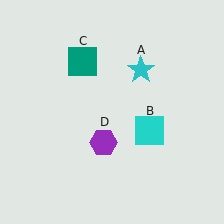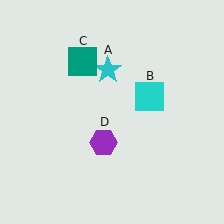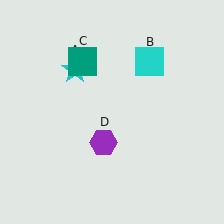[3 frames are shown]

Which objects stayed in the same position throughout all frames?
Teal square (object C) and purple hexagon (object D) remained stationary.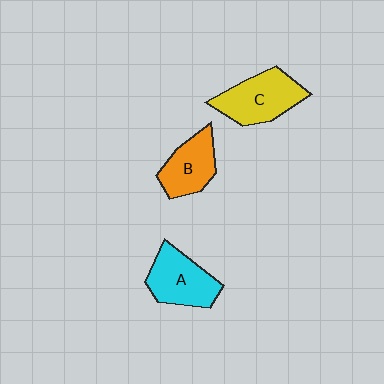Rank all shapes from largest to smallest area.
From largest to smallest: C (yellow), A (cyan), B (orange).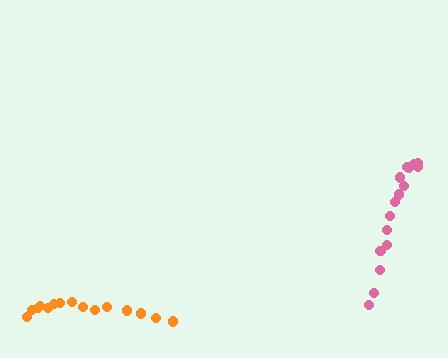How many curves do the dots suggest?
There are 2 distinct paths.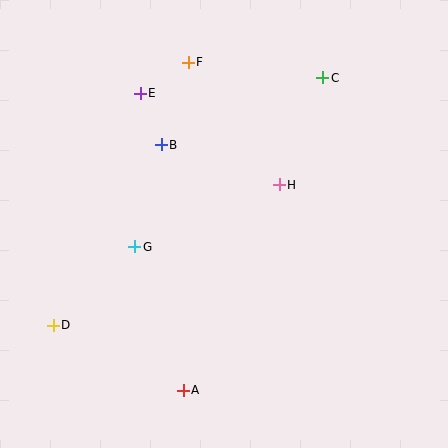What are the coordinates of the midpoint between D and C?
The midpoint between D and C is at (188, 202).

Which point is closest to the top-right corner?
Point C is closest to the top-right corner.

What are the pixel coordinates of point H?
Point H is at (279, 185).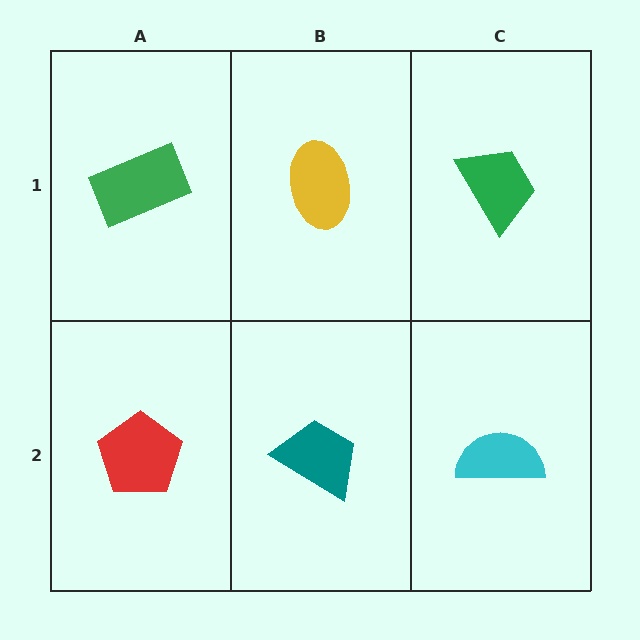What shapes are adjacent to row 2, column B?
A yellow ellipse (row 1, column B), a red pentagon (row 2, column A), a cyan semicircle (row 2, column C).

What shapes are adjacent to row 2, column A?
A green rectangle (row 1, column A), a teal trapezoid (row 2, column B).